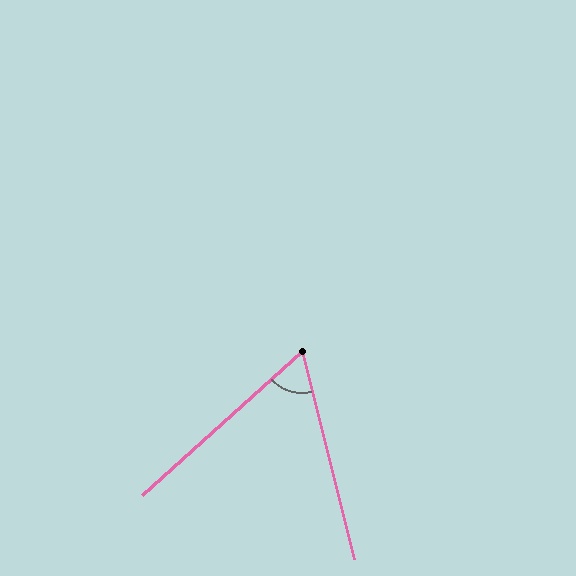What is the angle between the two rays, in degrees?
Approximately 62 degrees.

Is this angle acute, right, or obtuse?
It is acute.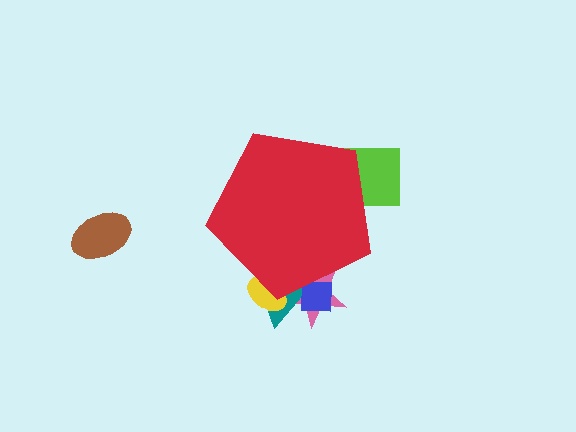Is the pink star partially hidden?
Yes, the pink star is partially hidden behind the red pentagon.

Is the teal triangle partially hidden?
Yes, the teal triangle is partially hidden behind the red pentagon.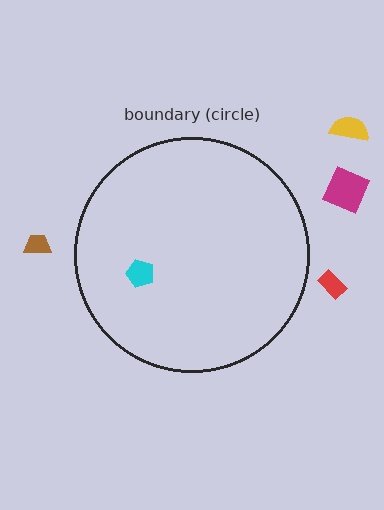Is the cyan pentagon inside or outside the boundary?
Inside.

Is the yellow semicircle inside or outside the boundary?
Outside.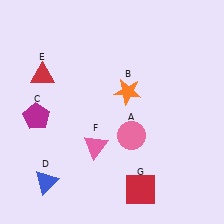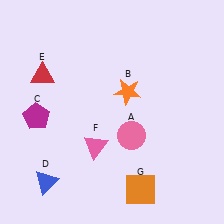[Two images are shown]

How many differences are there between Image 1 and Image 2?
There is 1 difference between the two images.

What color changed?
The square (G) changed from red in Image 1 to orange in Image 2.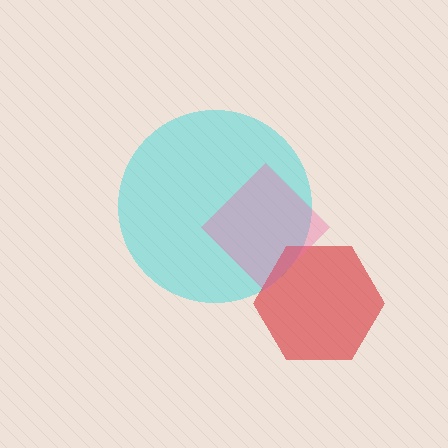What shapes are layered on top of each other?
The layered shapes are: a cyan circle, a red hexagon, a pink diamond.